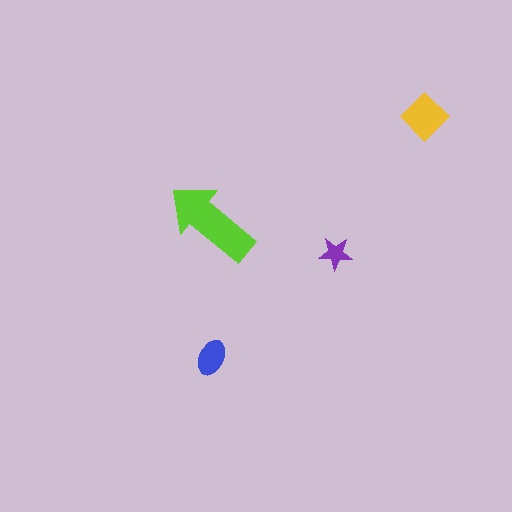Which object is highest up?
The yellow diamond is topmost.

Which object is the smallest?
The purple star.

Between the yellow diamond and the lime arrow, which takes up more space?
The lime arrow.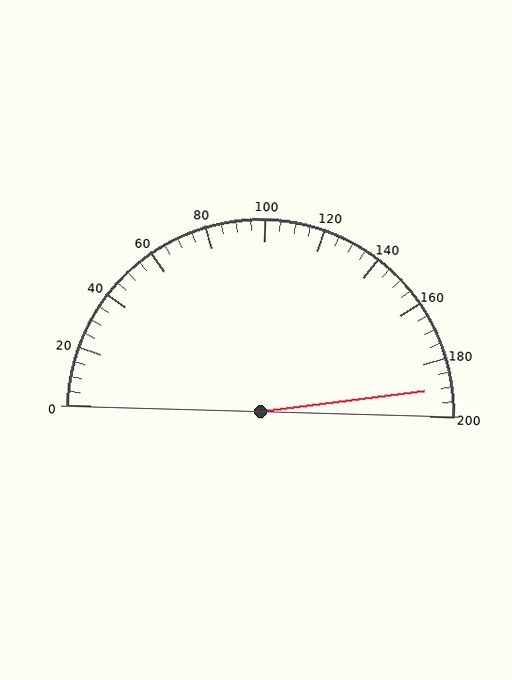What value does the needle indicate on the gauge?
The needle indicates approximately 190.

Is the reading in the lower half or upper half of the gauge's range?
The reading is in the upper half of the range (0 to 200).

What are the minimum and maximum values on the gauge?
The gauge ranges from 0 to 200.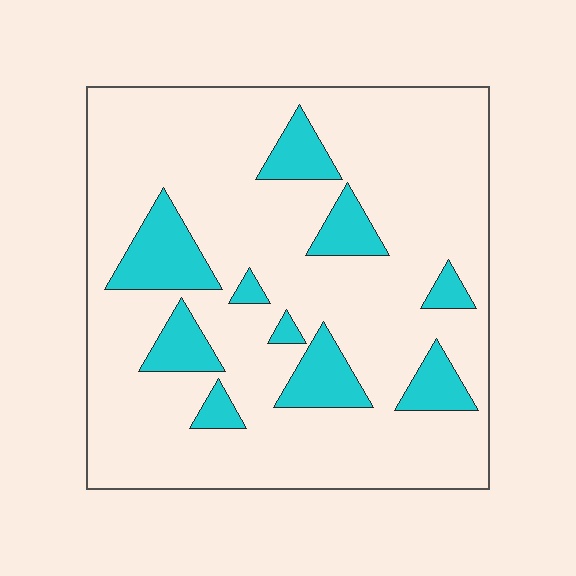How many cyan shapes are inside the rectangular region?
10.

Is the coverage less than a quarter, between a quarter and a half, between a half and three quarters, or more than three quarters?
Less than a quarter.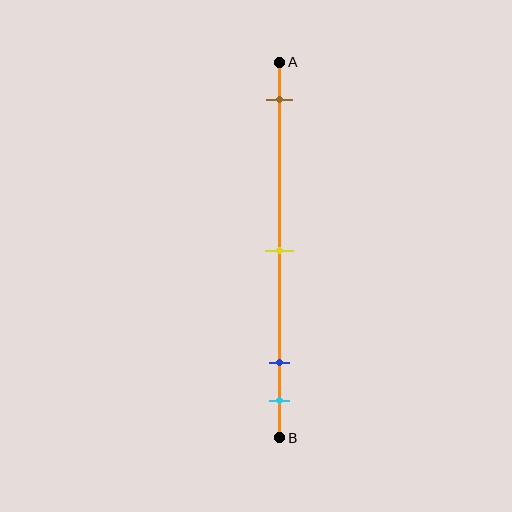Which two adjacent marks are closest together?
The blue and cyan marks are the closest adjacent pair.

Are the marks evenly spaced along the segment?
No, the marks are not evenly spaced.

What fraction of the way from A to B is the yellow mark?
The yellow mark is approximately 50% (0.5) of the way from A to B.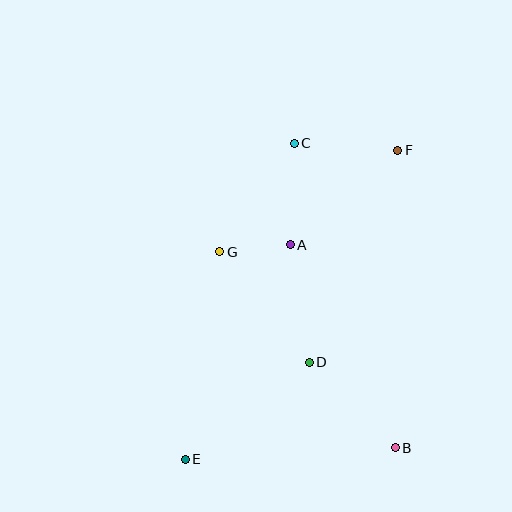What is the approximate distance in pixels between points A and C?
The distance between A and C is approximately 102 pixels.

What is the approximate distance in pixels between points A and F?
The distance between A and F is approximately 143 pixels.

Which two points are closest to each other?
Points A and G are closest to each other.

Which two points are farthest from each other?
Points E and F are farthest from each other.